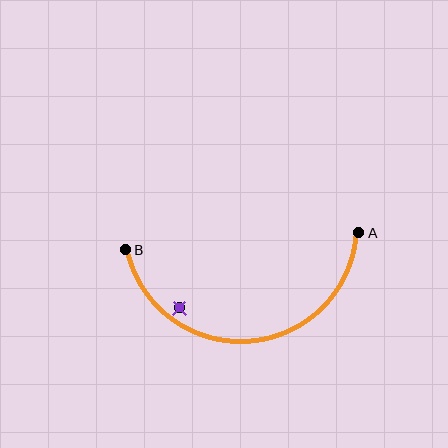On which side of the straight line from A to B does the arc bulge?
The arc bulges below the straight line connecting A and B.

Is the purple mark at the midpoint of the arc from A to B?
No — the purple mark does not lie on the arc at all. It sits slightly inside the curve.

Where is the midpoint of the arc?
The arc midpoint is the point on the curve farthest from the straight line joining A and B. It sits below that line.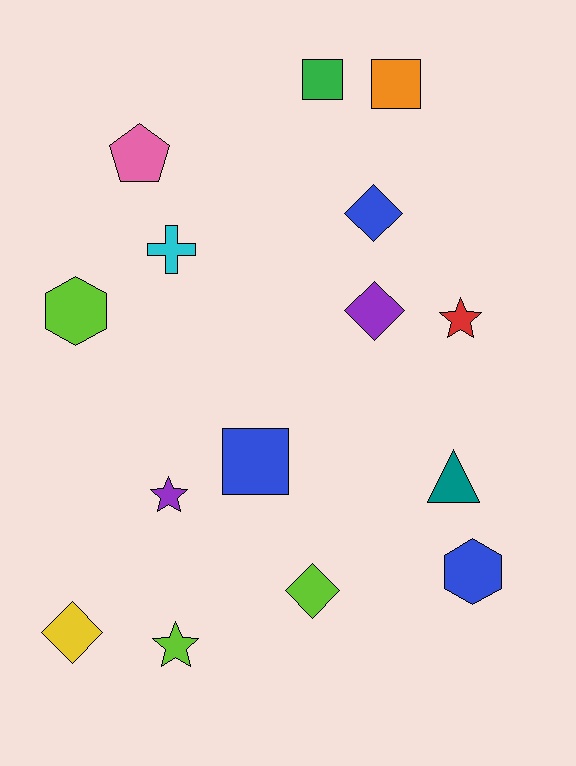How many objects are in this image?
There are 15 objects.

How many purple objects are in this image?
There are 2 purple objects.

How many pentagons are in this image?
There is 1 pentagon.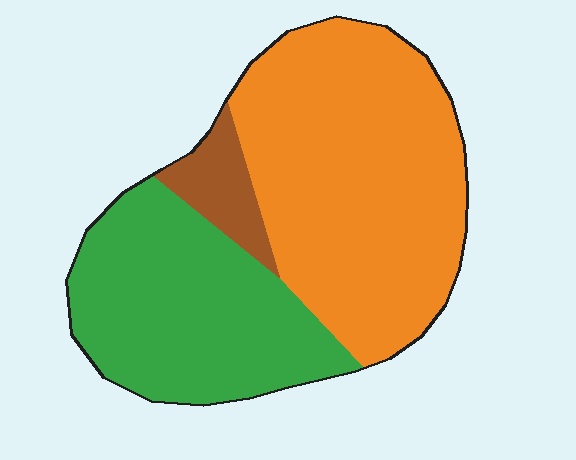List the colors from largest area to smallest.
From largest to smallest: orange, green, brown.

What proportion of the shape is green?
Green takes up between a third and a half of the shape.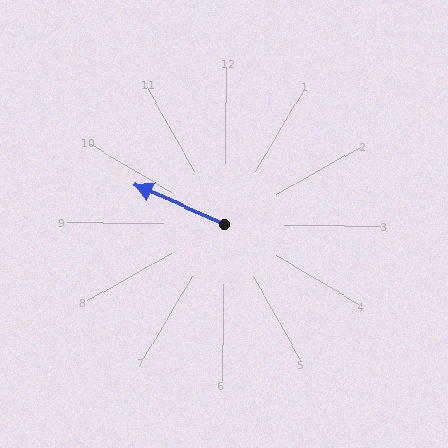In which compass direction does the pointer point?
Northwest.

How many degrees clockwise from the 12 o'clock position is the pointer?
Approximately 293 degrees.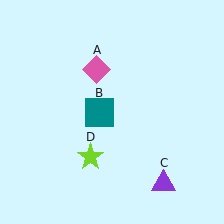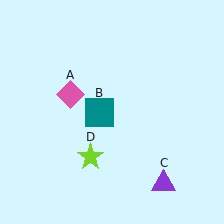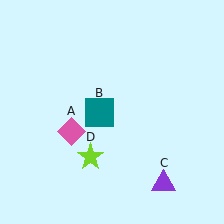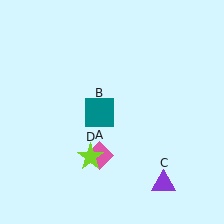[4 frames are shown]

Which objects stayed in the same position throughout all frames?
Teal square (object B) and purple triangle (object C) and lime star (object D) remained stationary.